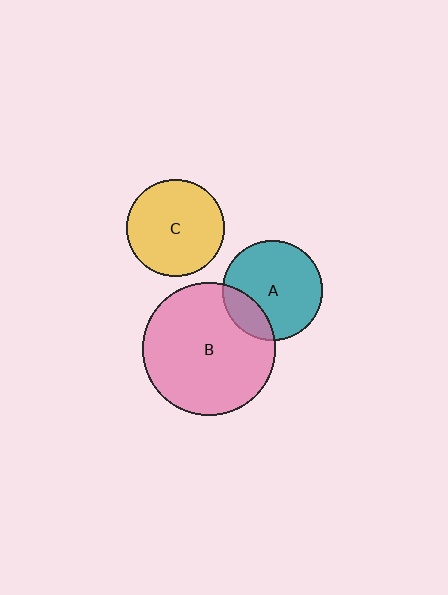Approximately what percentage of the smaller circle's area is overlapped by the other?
Approximately 20%.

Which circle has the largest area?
Circle B (pink).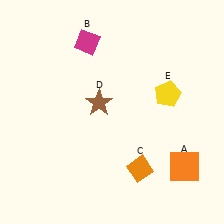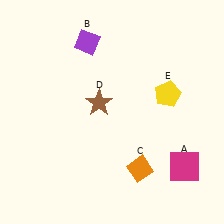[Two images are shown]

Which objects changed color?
A changed from orange to magenta. B changed from magenta to purple.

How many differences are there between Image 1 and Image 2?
There are 2 differences between the two images.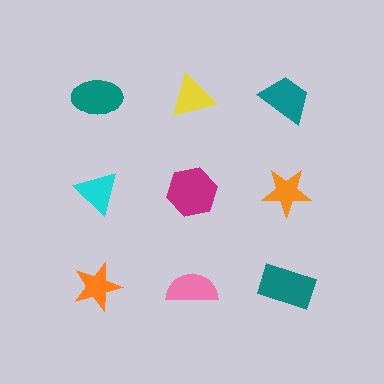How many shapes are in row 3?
3 shapes.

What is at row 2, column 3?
An orange star.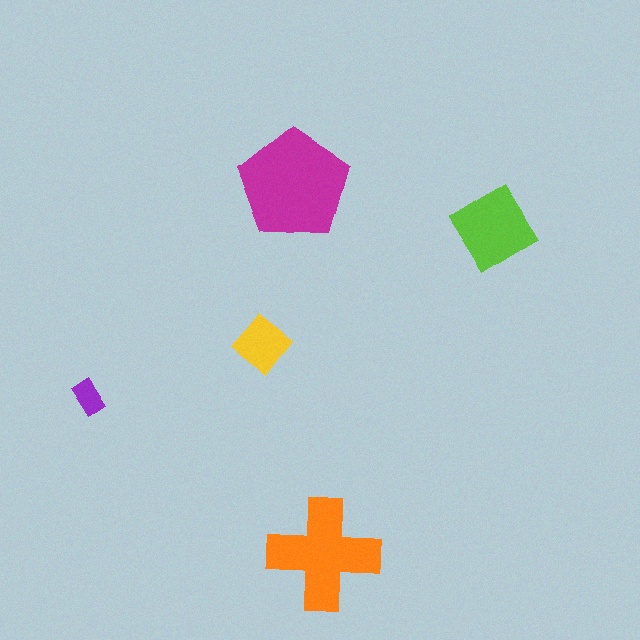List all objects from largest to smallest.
The magenta pentagon, the orange cross, the lime diamond, the yellow diamond, the purple rectangle.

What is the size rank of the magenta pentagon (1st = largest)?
1st.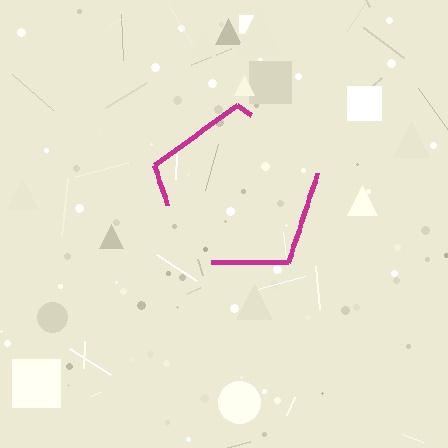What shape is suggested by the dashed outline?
The dashed outline suggests a pentagon.